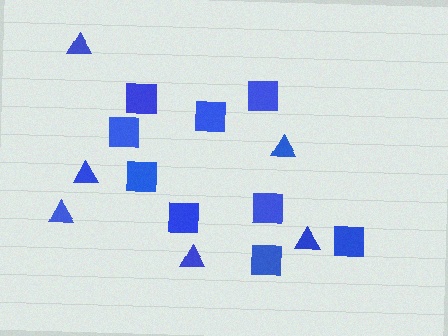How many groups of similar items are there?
There are 2 groups: one group of squares (9) and one group of triangles (6).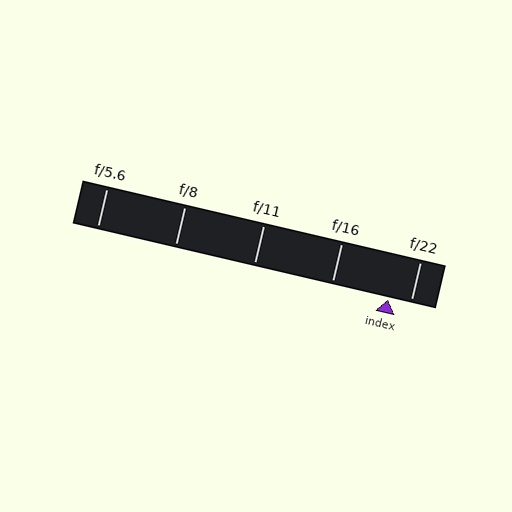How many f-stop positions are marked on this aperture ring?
There are 5 f-stop positions marked.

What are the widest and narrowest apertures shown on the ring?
The widest aperture shown is f/5.6 and the narrowest is f/22.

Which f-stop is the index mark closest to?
The index mark is closest to f/22.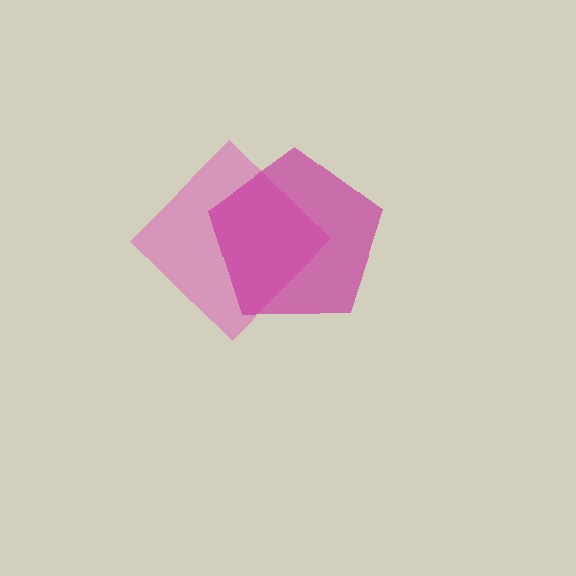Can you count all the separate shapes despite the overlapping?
Yes, there are 2 separate shapes.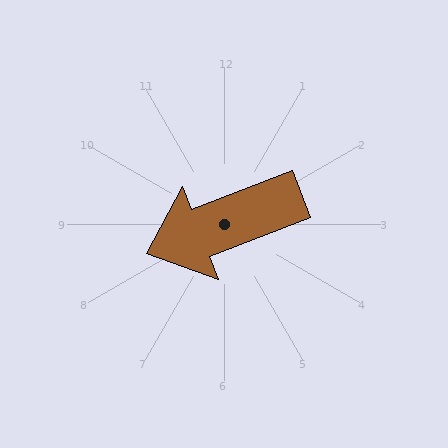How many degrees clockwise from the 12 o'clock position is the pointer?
Approximately 249 degrees.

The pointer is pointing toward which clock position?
Roughly 8 o'clock.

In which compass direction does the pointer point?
West.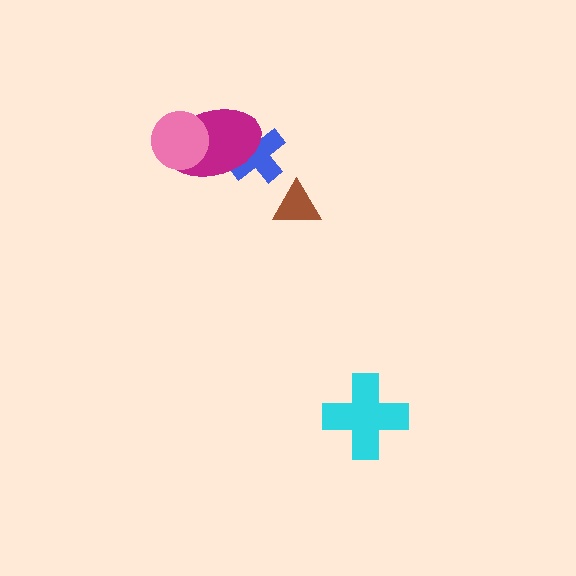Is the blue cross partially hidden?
Yes, it is partially covered by another shape.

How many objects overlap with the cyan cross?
0 objects overlap with the cyan cross.